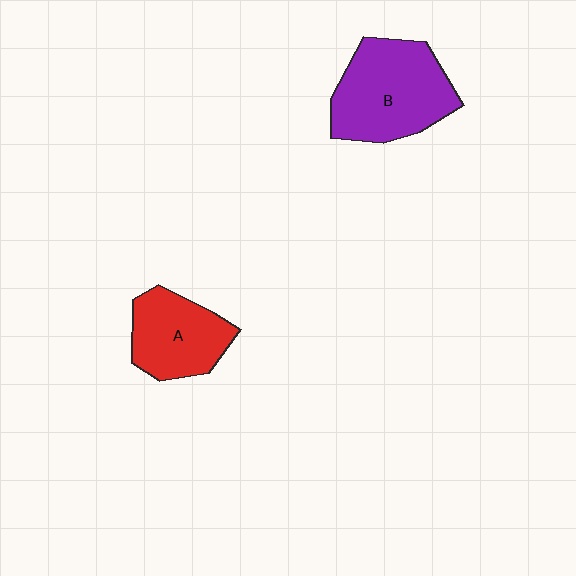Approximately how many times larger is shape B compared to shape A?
Approximately 1.4 times.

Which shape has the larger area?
Shape B (purple).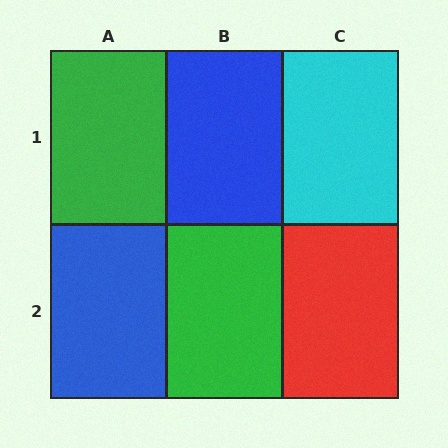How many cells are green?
2 cells are green.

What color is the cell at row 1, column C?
Cyan.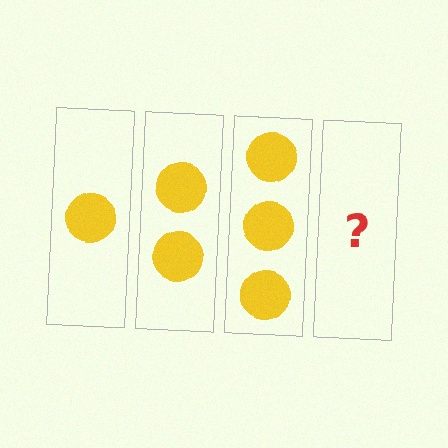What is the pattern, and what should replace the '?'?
The pattern is that each step adds one more circle. The '?' should be 4 circles.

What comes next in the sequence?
The next element should be 4 circles.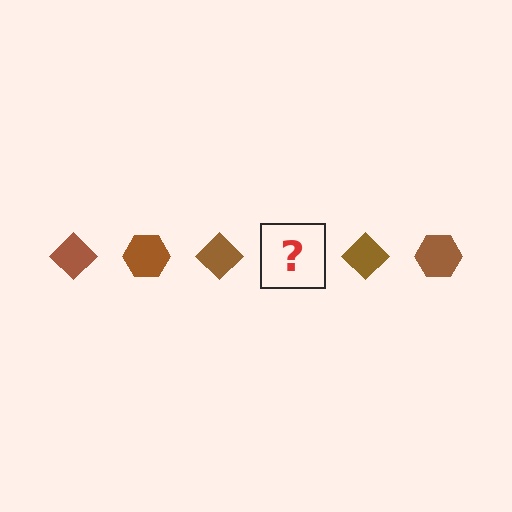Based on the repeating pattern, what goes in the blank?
The blank should be a brown hexagon.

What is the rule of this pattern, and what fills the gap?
The rule is that the pattern cycles through diamond, hexagon shapes in brown. The gap should be filled with a brown hexagon.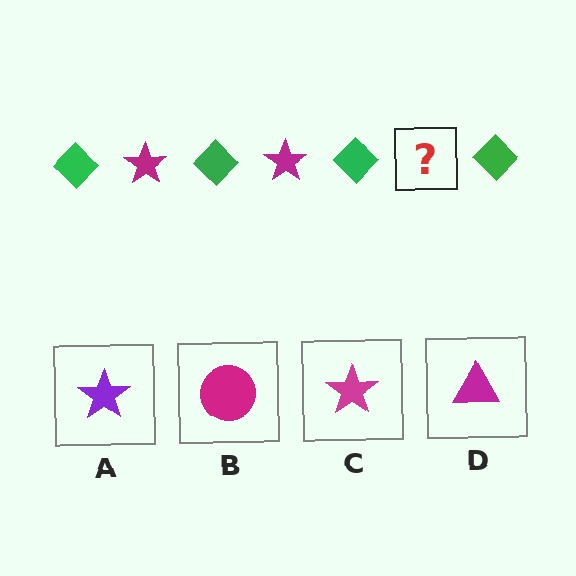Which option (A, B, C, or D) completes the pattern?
C.